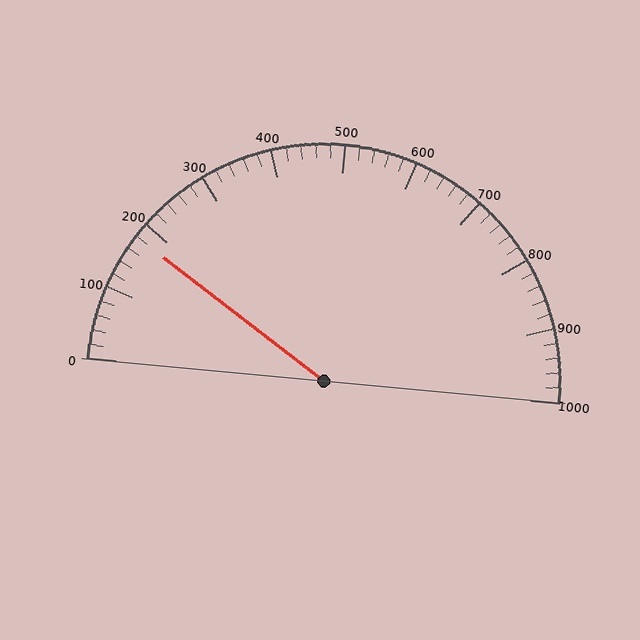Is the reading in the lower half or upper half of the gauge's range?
The reading is in the lower half of the range (0 to 1000).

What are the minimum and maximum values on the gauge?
The gauge ranges from 0 to 1000.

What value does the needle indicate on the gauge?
The needle indicates approximately 180.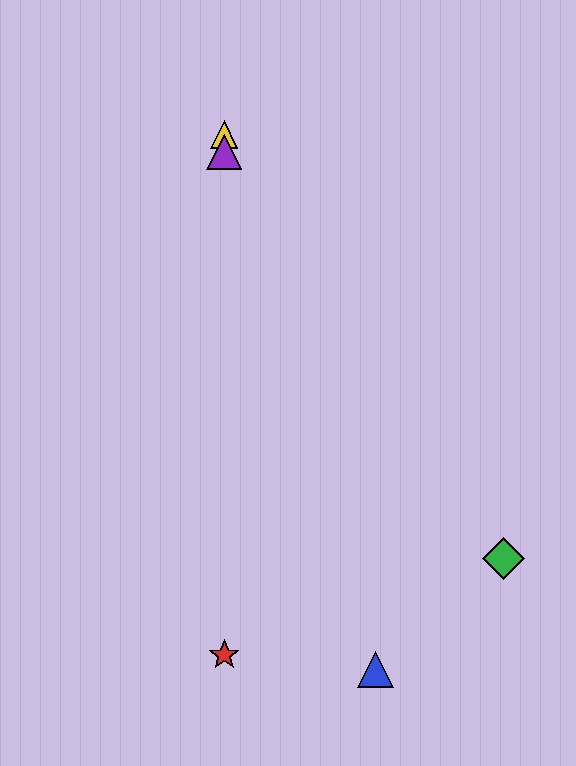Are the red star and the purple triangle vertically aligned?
Yes, both are at x≈224.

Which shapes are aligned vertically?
The red star, the yellow triangle, the purple triangle are aligned vertically.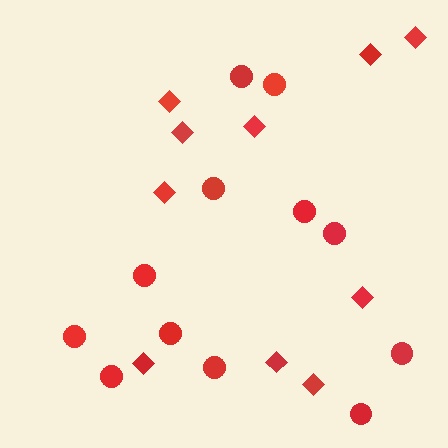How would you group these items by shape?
There are 2 groups: one group of circles (12) and one group of diamonds (10).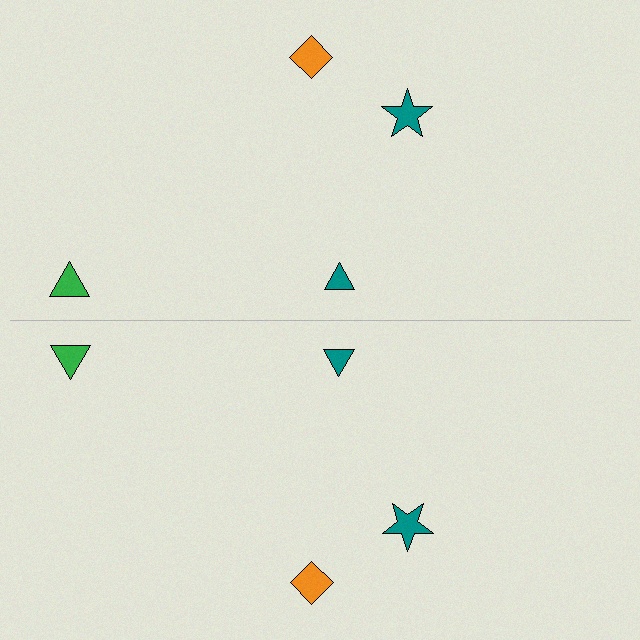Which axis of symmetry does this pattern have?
The pattern has a horizontal axis of symmetry running through the center of the image.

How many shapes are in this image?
There are 8 shapes in this image.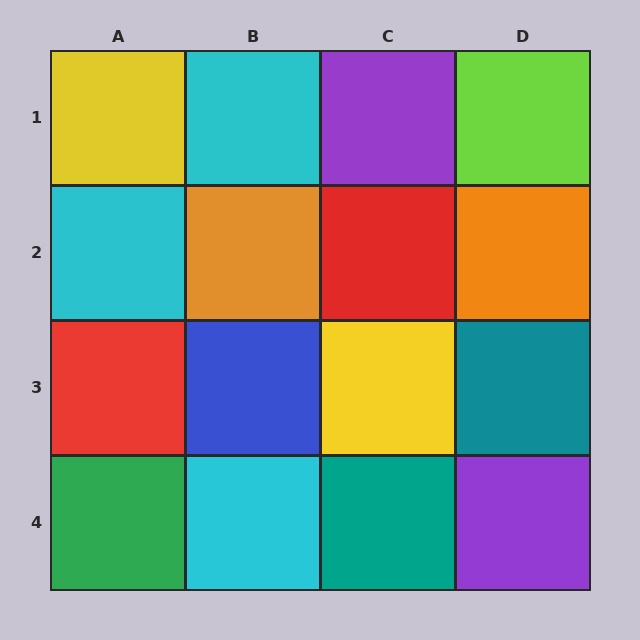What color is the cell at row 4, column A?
Green.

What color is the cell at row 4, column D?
Purple.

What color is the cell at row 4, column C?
Teal.